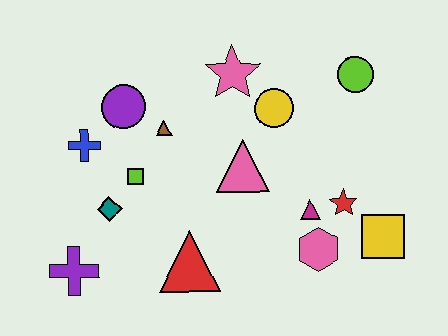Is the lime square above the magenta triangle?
Yes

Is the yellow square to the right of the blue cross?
Yes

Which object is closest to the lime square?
The teal diamond is closest to the lime square.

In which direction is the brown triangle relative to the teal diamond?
The brown triangle is above the teal diamond.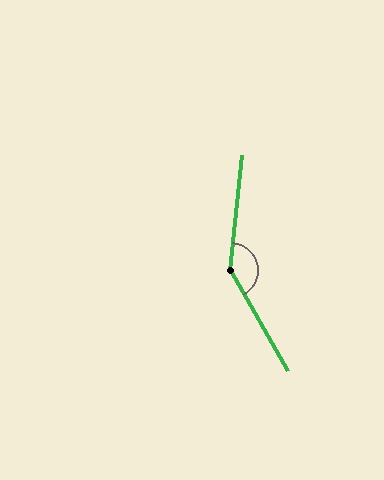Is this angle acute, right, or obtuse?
It is obtuse.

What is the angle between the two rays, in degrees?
Approximately 144 degrees.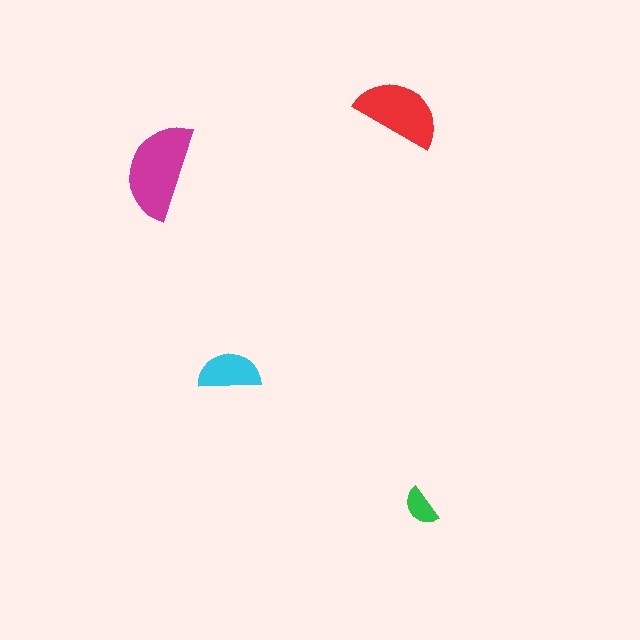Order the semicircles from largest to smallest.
the magenta one, the red one, the cyan one, the green one.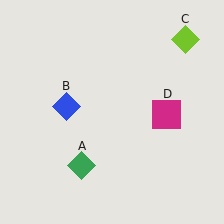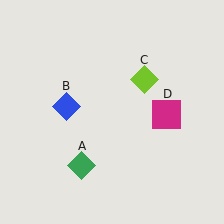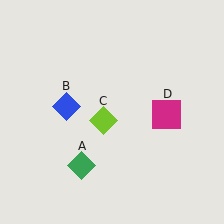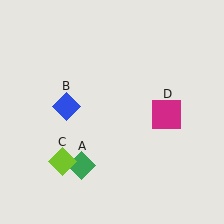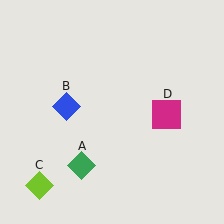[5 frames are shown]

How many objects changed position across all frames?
1 object changed position: lime diamond (object C).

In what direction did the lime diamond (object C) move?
The lime diamond (object C) moved down and to the left.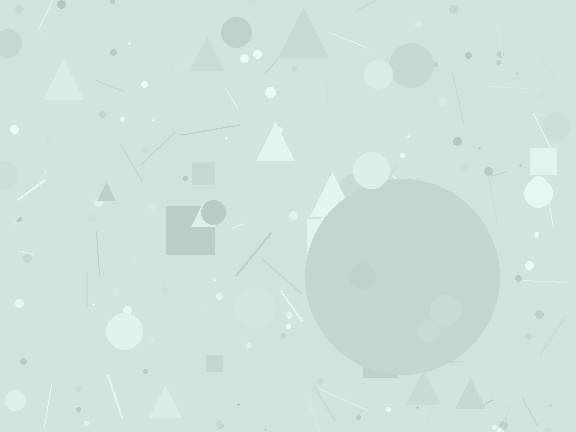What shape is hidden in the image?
A circle is hidden in the image.